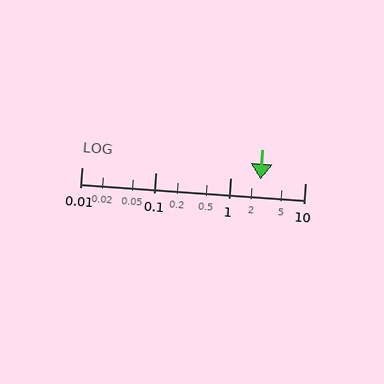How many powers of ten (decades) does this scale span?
The scale spans 3 decades, from 0.01 to 10.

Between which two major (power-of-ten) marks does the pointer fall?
The pointer is between 1 and 10.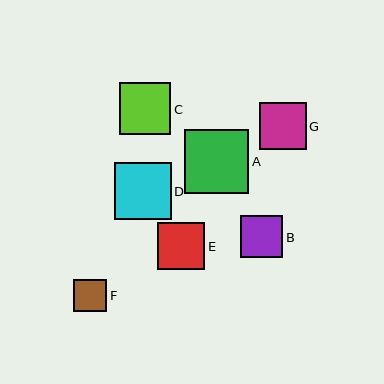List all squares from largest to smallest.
From largest to smallest: A, D, C, G, E, B, F.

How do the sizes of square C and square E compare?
Square C and square E are approximately the same size.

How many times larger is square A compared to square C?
Square A is approximately 1.2 times the size of square C.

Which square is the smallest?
Square F is the smallest with a size of approximately 33 pixels.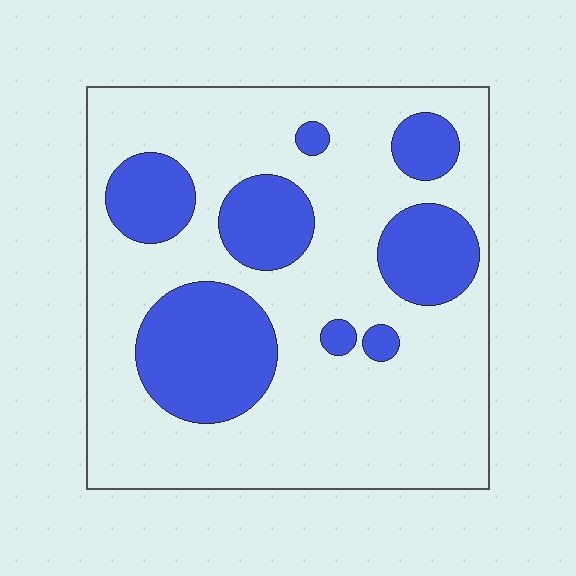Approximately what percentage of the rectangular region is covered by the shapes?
Approximately 30%.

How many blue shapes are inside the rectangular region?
8.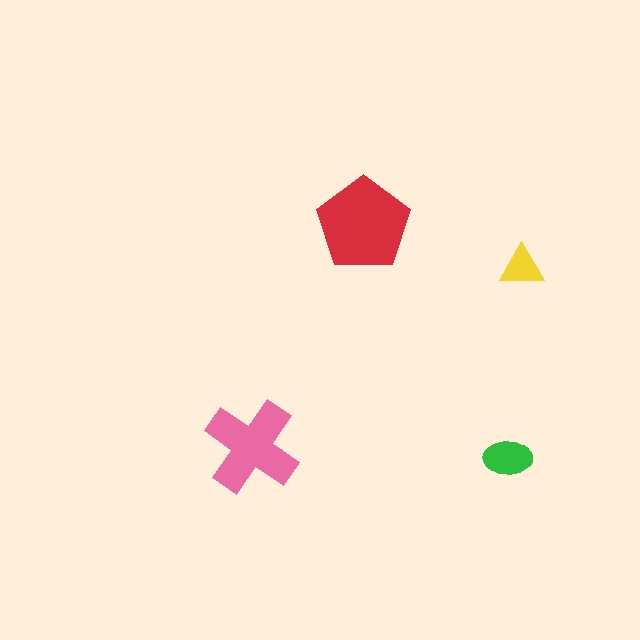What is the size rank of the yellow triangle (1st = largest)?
4th.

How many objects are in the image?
There are 4 objects in the image.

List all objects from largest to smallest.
The red pentagon, the pink cross, the green ellipse, the yellow triangle.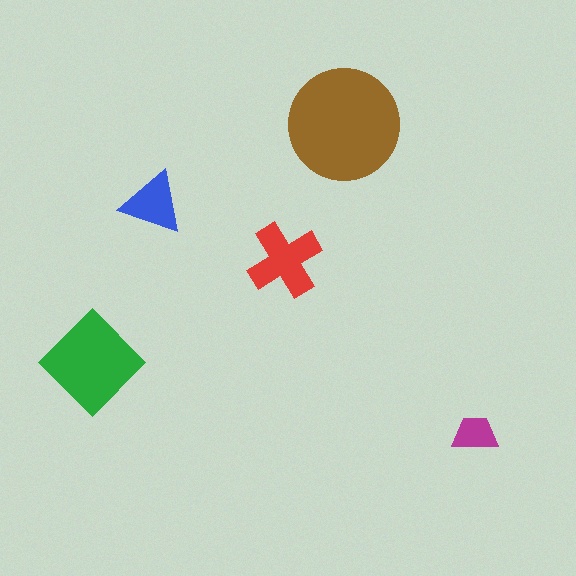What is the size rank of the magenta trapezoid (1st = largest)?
5th.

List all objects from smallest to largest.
The magenta trapezoid, the blue triangle, the red cross, the green diamond, the brown circle.